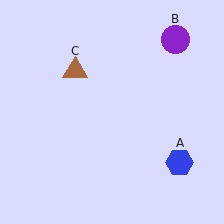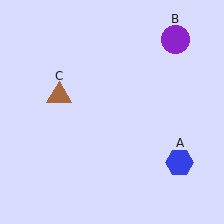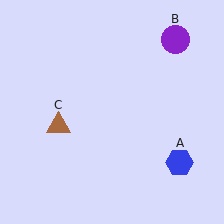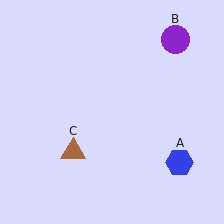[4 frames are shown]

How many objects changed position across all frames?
1 object changed position: brown triangle (object C).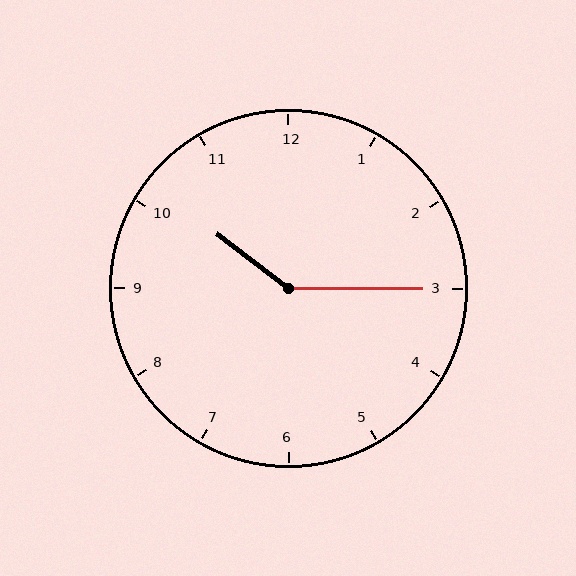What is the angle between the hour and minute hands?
Approximately 142 degrees.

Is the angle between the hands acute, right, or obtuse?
It is obtuse.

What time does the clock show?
10:15.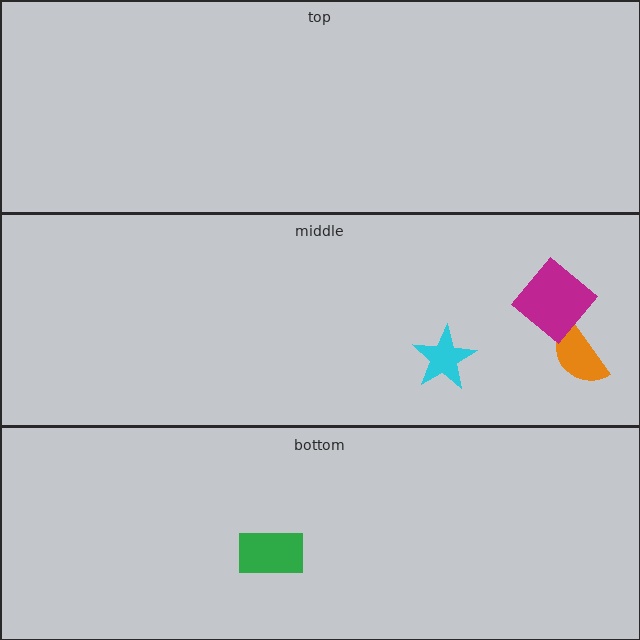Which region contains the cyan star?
The middle region.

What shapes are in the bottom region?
The green rectangle.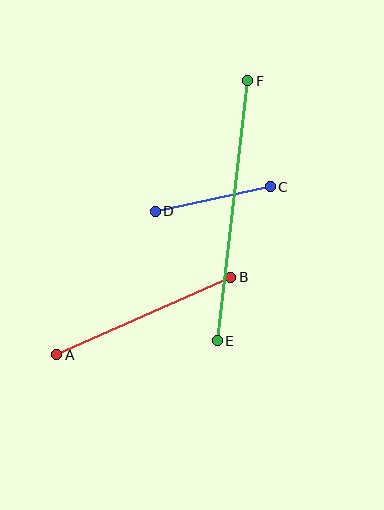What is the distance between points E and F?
The distance is approximately 262 pixels.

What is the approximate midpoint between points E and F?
The midpoint is at approximately (232, 211) pixels.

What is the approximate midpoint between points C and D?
The midpoint is at approximately (213, 199) pixels.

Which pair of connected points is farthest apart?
Points E and F are farthest apart.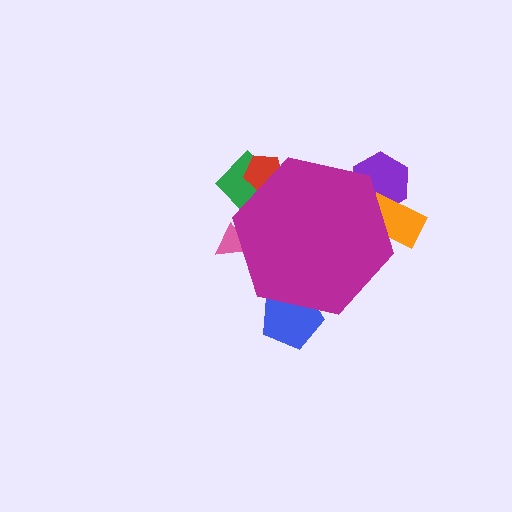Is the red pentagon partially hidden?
Yes, the red pentagon is partially hidden behind the magenta hexagon.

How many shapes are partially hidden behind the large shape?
6 shapes are partially hidden.